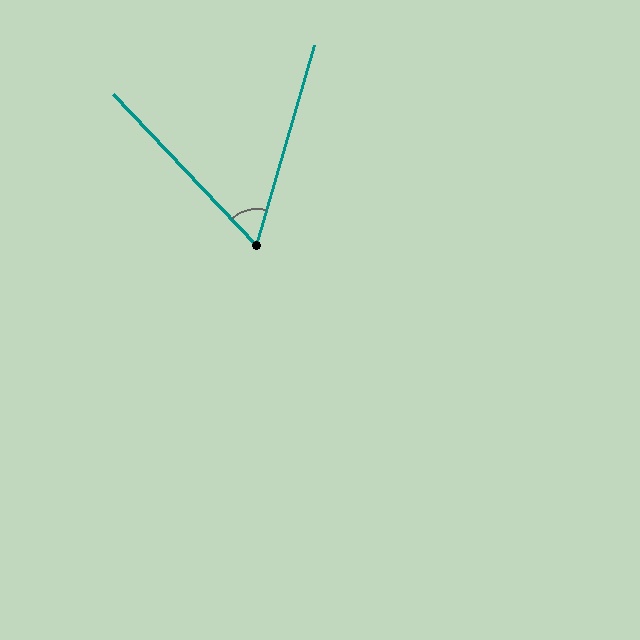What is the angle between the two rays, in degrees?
Approximately 60 degrees.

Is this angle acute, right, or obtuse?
It is acute.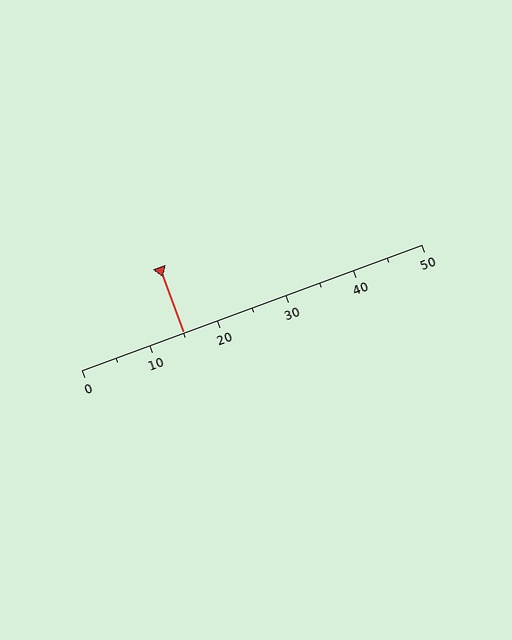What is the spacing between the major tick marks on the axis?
The major ticks are spaced 10 apart.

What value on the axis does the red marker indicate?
The marker indicates approximately 15.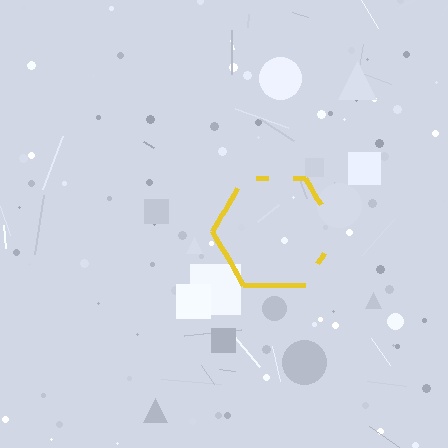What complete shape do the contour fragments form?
The contour fragments form a hexagon.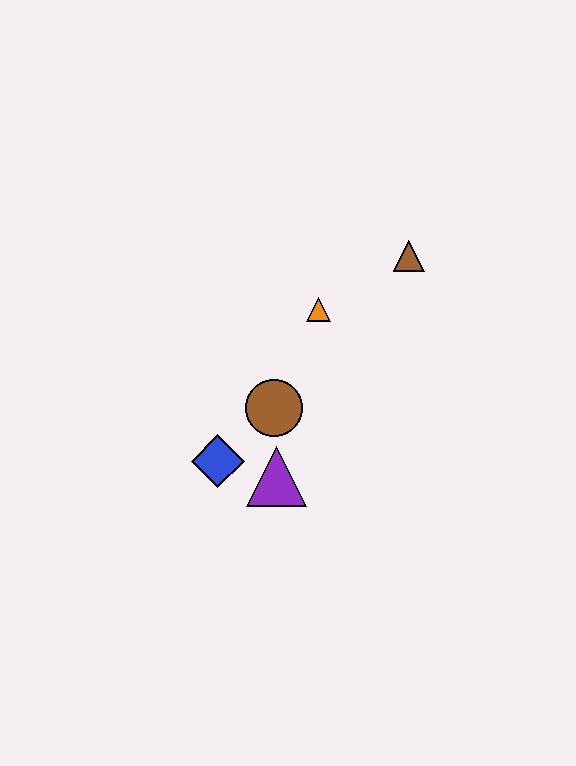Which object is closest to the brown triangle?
The orange triangle is closest to the brown triangle.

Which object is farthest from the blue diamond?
The brown triangle is farthest from the blue diamond.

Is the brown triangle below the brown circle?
No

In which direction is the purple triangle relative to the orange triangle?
The purple triangle is below the orange triangle.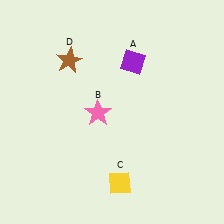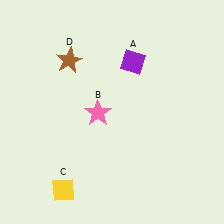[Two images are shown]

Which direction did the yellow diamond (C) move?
The yellow diamond (C) moved left.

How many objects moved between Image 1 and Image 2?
1 object moved between the two images.